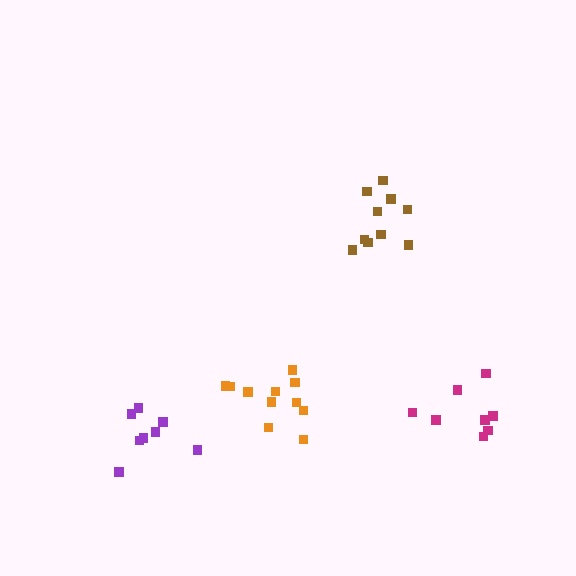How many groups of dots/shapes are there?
There are 4 groups.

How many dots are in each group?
Group 1: 8 dots, Group 2: 8 dots, Group 3: 11 dots, Group 4: 10 dots (37 total).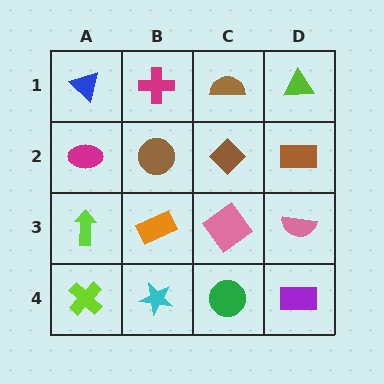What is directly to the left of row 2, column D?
A brown diamond.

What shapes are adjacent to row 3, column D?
A brown rectangle (row 2, column D), a purple rectangle (row 4, column D), a pink diamond (row 3, column C).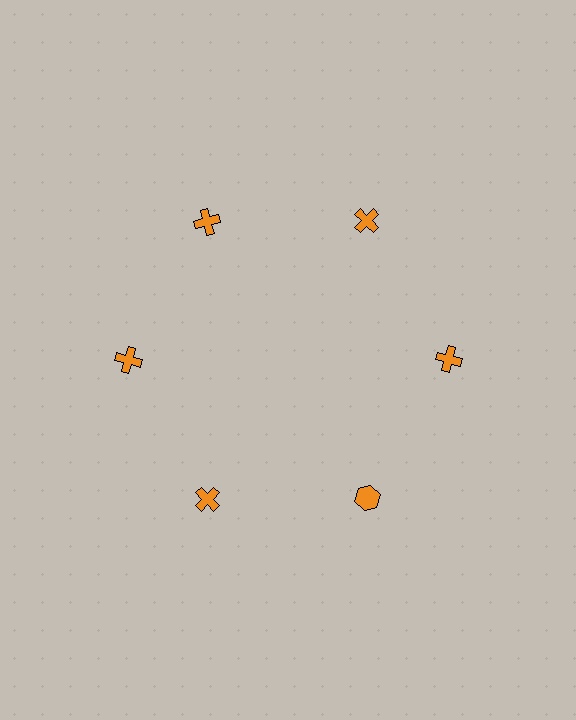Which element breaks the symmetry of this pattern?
The orange hexagon at roughly the 5 o'clock position breaks the symmetry. All other shapes are orange crosses.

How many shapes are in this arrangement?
There are 6 shapes arranged in a ring pattern.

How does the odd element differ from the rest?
It has a different shape: hexagon instead of cross.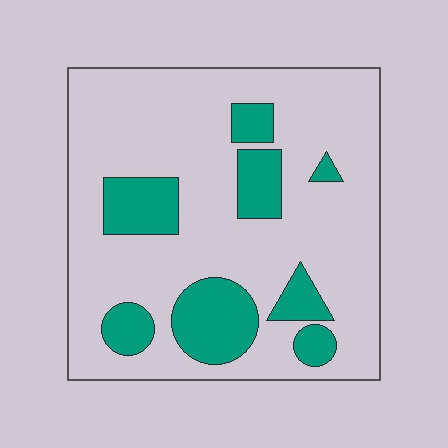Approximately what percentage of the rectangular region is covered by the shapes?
Approximately 20%.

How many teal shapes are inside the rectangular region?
8.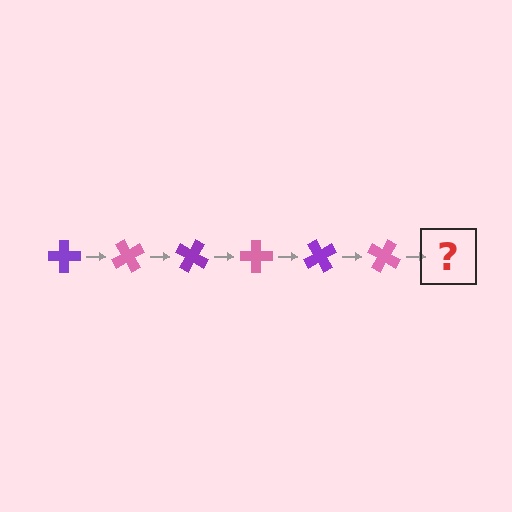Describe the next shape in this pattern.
It should be a purple cross, rotated 360 degrees from the start.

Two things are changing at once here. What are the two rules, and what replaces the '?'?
The two rules are that it rotates 60 degrees each step and the color cycles through purple and pink. The '?' should be a purple cross, rotated 360 degrees from the start.